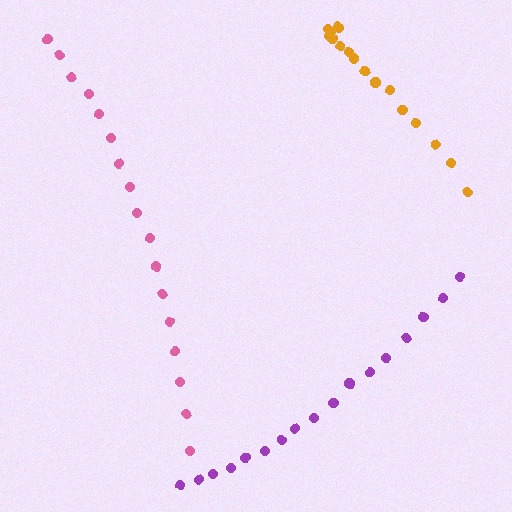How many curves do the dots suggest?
There are 3 distinct paths.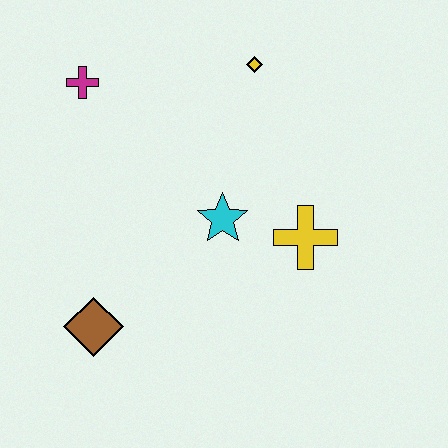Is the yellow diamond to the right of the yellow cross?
No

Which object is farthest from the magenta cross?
The yellow cross is farthest from the magenta cross.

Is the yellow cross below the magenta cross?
Yes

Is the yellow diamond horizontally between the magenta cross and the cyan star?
No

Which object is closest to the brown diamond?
The cyan star is closest to the brown diamond.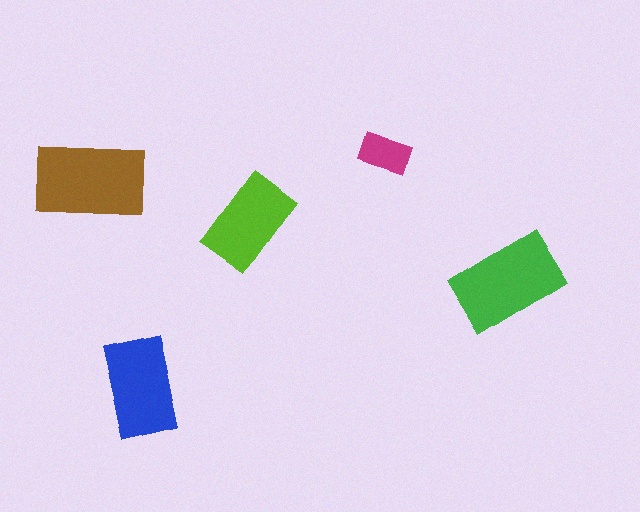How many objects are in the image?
There are 5 objects in the image.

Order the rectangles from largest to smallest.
the brown one, the green one, the blue one, the lime one, the magenta one.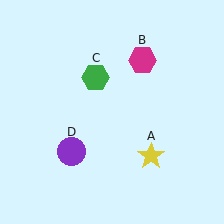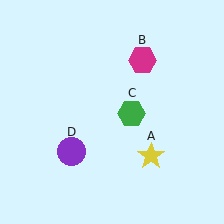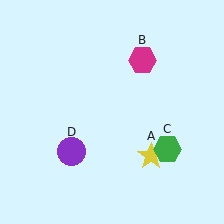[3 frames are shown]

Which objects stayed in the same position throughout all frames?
Yellow star (object A) and magenta hexagon (object B) and purple circle (object D) remained stationary.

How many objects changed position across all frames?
1 object changed position: green hexagon (object C).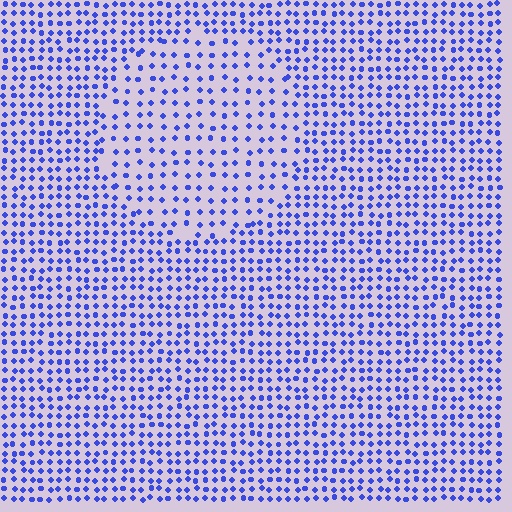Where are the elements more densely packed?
The elements are more densely packed outside the circle boundary.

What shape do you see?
I see a circle.